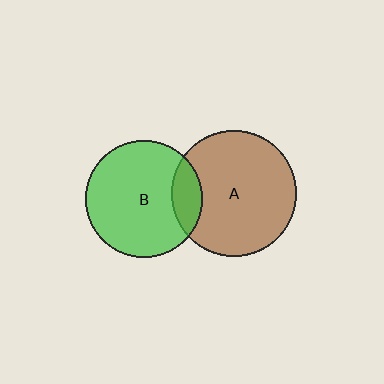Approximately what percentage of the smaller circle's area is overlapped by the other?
Approximately 15%.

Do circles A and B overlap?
Yes.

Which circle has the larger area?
Circle A (brown).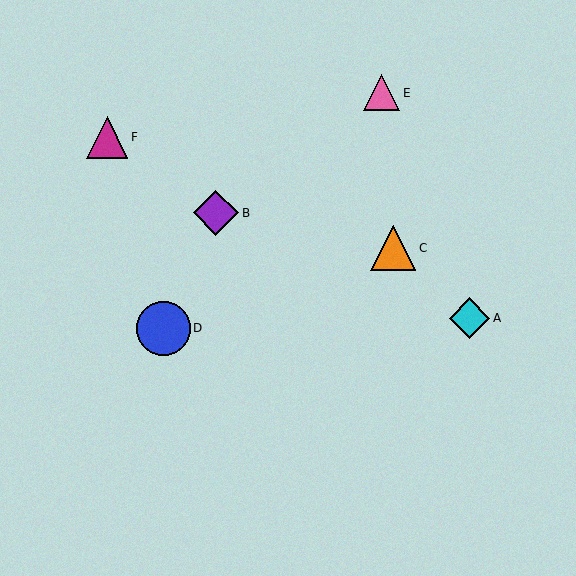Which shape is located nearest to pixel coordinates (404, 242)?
The orange triangle (labeled C) at (393, 248) is nearest to that location.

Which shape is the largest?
The blue circle (labeled D) is the largest.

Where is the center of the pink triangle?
The center of the pink triangle is at (382, 93).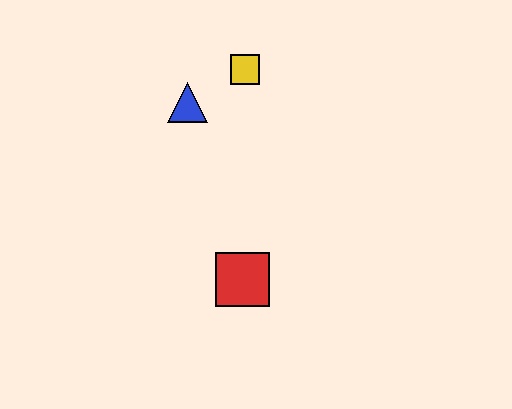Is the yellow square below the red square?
No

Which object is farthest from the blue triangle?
The red square is farthest from the blue triangle.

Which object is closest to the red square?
The blue triangle is closest to the red square.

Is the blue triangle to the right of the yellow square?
No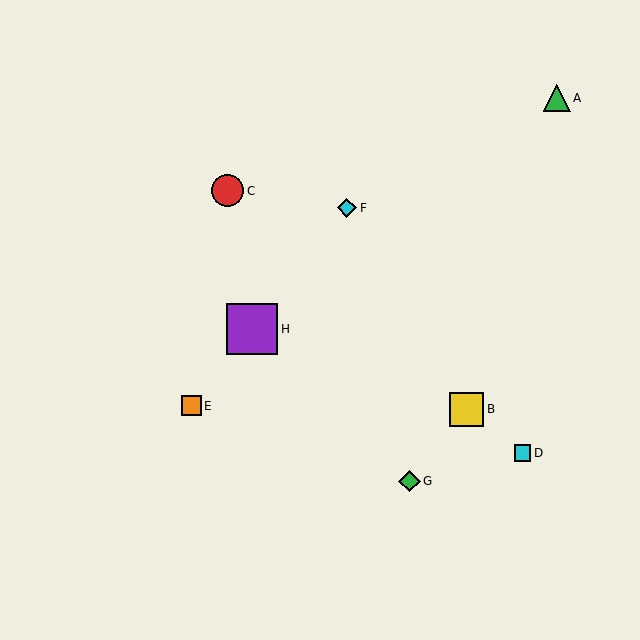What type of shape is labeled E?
Shape E is an orange square.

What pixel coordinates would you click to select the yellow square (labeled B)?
Click at (466, 409) to select the yellow square B.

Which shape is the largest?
The purple square (labeled H) is the largest.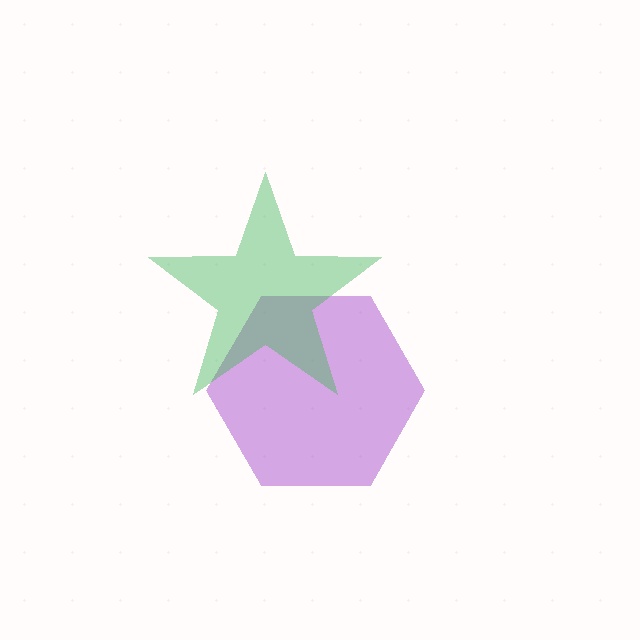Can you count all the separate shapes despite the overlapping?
Yes, there are 2 separate shapes.